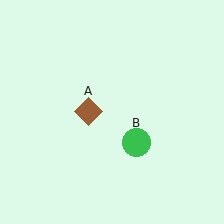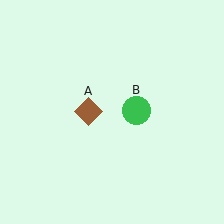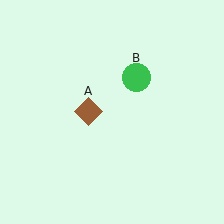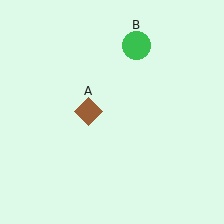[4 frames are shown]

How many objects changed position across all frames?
1 object changed position: green circle (object B).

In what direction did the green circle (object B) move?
The green circle (object B) moved up.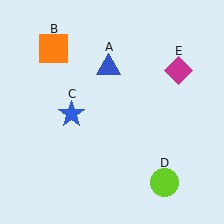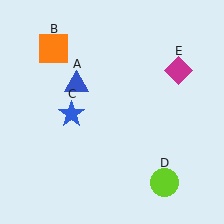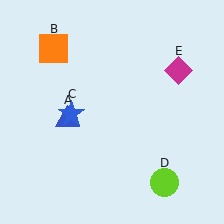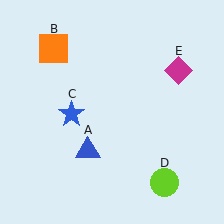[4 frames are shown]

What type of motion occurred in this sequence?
The blue triangle (object A) rotated counterclockwise around the center of the scene.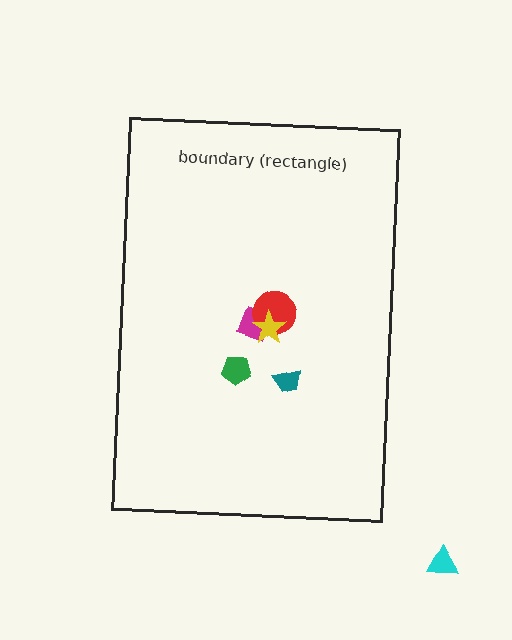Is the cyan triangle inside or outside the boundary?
Outside.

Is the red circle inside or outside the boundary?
Inside.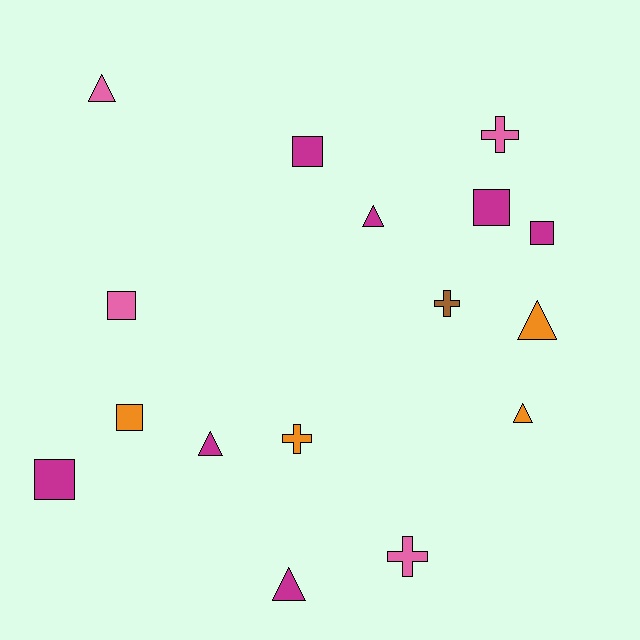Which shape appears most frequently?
Square, with 6 objects.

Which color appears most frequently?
Magenta, with 7 objects.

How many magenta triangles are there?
There are 3 magenta triangles.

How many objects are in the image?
There are 16 objects.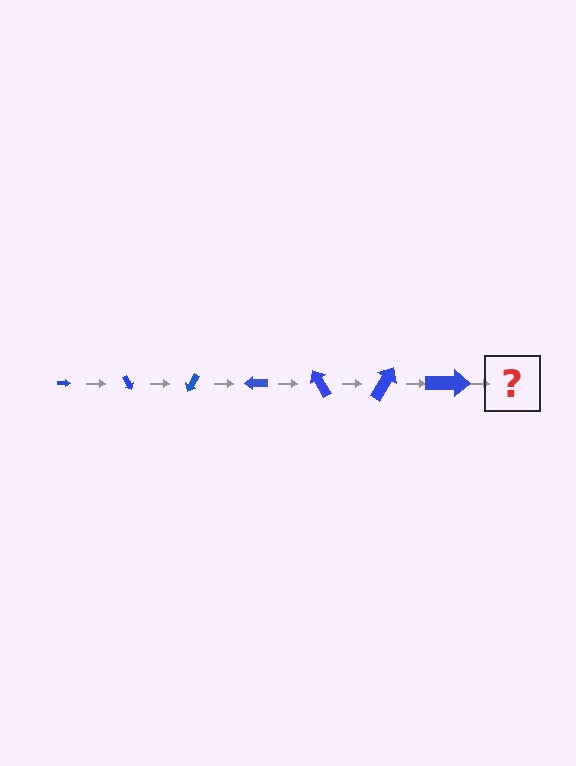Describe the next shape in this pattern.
It should be an arrow, larger than the previous one and rotated 420 degrees from the start.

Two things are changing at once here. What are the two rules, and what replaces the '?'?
The two rules are that the arrow grows larger each step and it rotates 60 degrees each step. The '?' should be an arrow, larger than the previous one and rotated 420 degrees from the start.